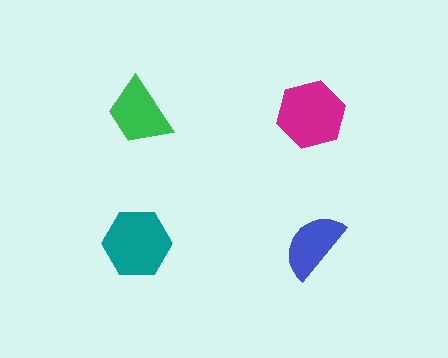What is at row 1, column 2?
A magenta hexagon.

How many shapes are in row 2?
2 shapes.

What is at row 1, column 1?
A green trapezoid.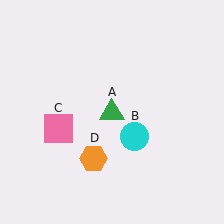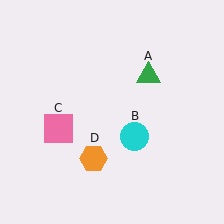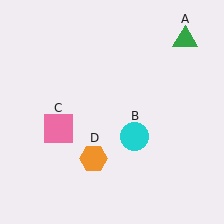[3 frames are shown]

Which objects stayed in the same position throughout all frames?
Cyan circle (object B) and pink square (object C) and orange hexagon (object D) remained stationary.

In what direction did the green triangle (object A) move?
The green triangle (object A) moved up and to the right.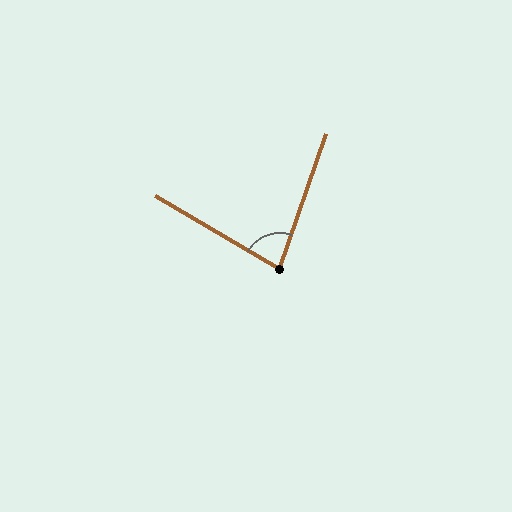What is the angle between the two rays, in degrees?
Approximately 78 degrees.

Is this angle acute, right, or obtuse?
It is acute.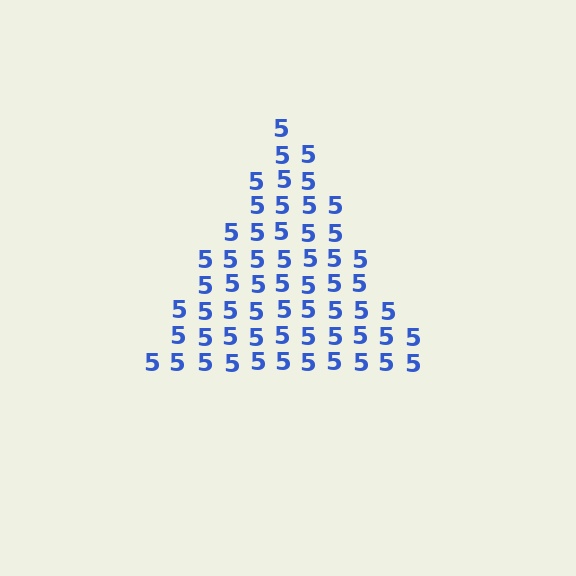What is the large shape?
The large shape is a triangle.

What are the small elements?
The small elements are digit 5's.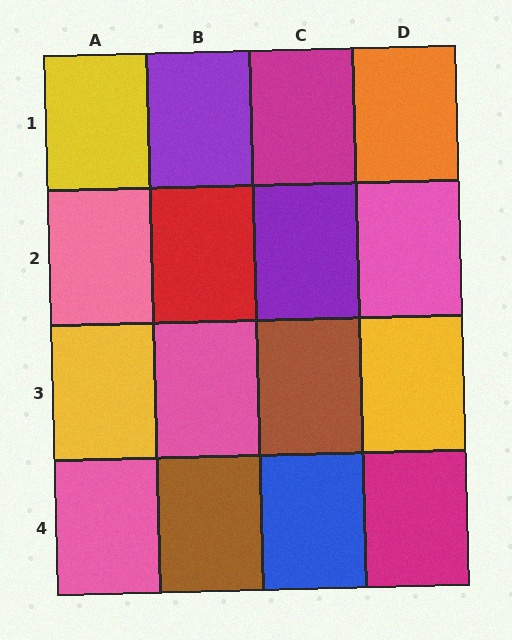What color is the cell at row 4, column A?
Pink.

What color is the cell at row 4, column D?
Magenta.